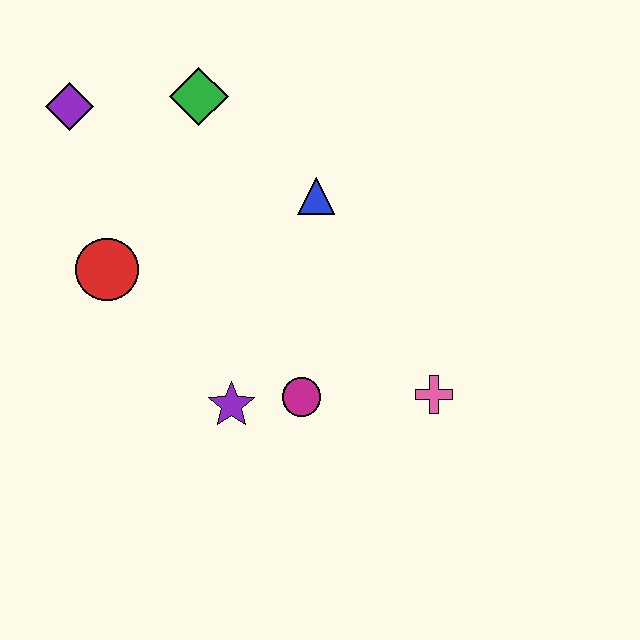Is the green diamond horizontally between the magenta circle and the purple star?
No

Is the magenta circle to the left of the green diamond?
No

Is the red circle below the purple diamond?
Yes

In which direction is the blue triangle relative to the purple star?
The blue triangle is above the purple star.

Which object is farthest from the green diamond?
The pink cross is farthest from the green diamond.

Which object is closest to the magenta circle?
The purple star is closest to the magenta circle.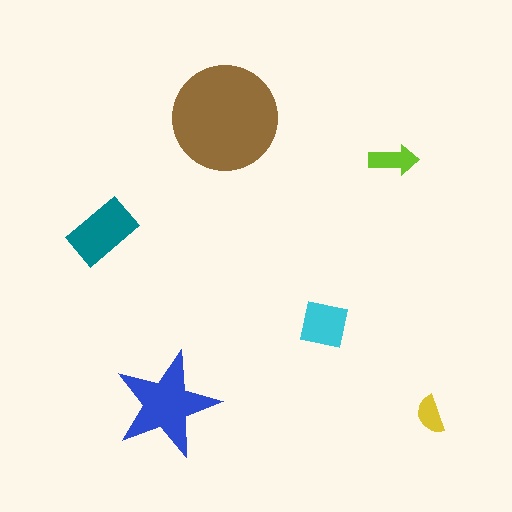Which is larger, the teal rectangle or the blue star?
The blue star.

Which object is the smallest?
The yellow semicircle.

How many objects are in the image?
There are 6 objects in the image.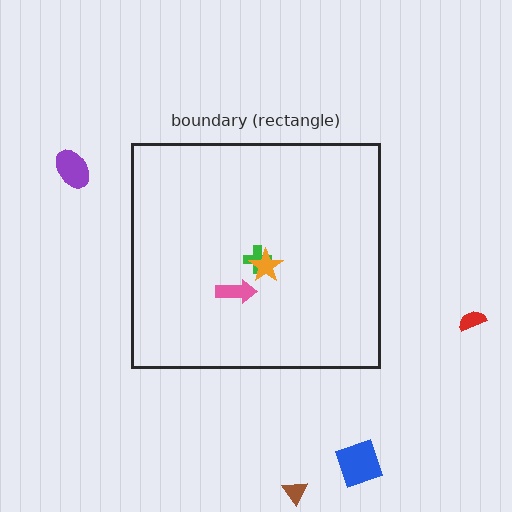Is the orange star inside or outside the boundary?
Inside.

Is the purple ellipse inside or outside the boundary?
Outside.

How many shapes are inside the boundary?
3 inside, 4 outside.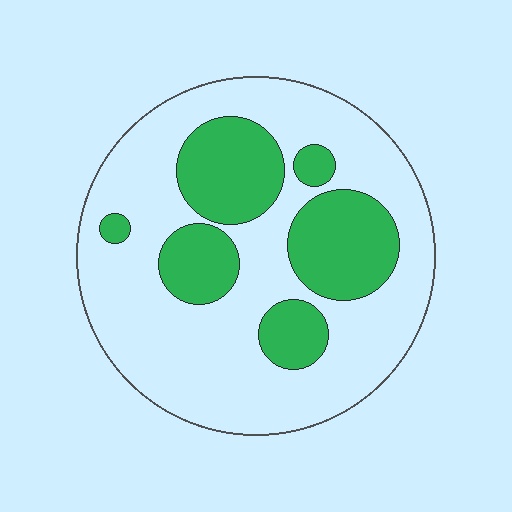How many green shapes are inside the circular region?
6.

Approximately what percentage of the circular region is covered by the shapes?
Approximately 30%.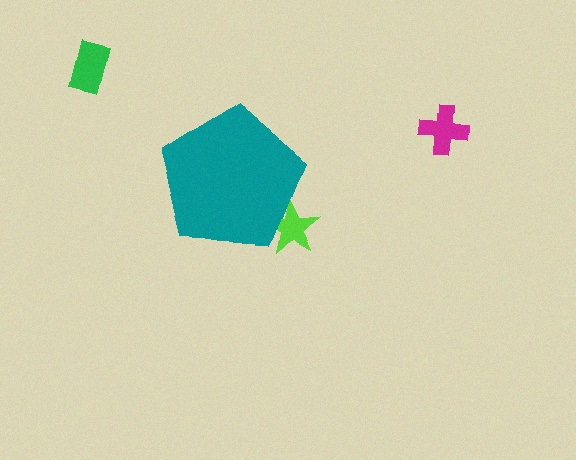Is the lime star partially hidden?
Yes, the lime star is partially hidden behind the teal pentagon.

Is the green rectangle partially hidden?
No, the green rectangle is fully visible.